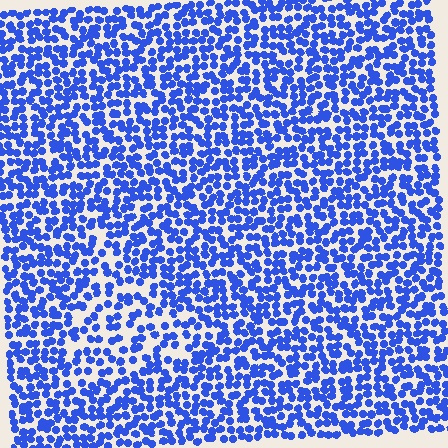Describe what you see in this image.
The image contains small blue elements arranged at two different densities. A triangle-shaped region is visible where the elements are less densely packed than the surrounding area.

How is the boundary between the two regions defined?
The boundary is defined by a change in element density (approximately 1.6x ratio). All elements are the same color, size, and shape.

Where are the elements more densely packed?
The elements are more densely packed outside the triangle boundary.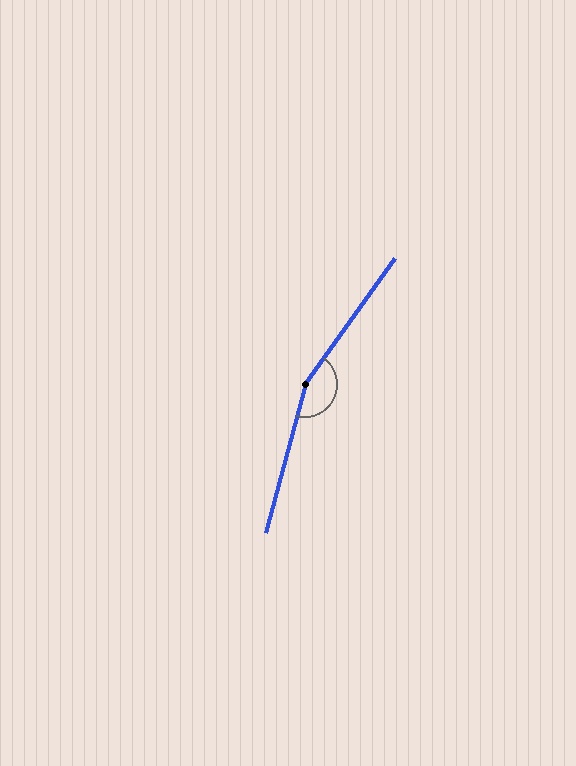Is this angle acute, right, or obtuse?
It is obtuse.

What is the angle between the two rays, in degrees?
Approximately 159 degrees.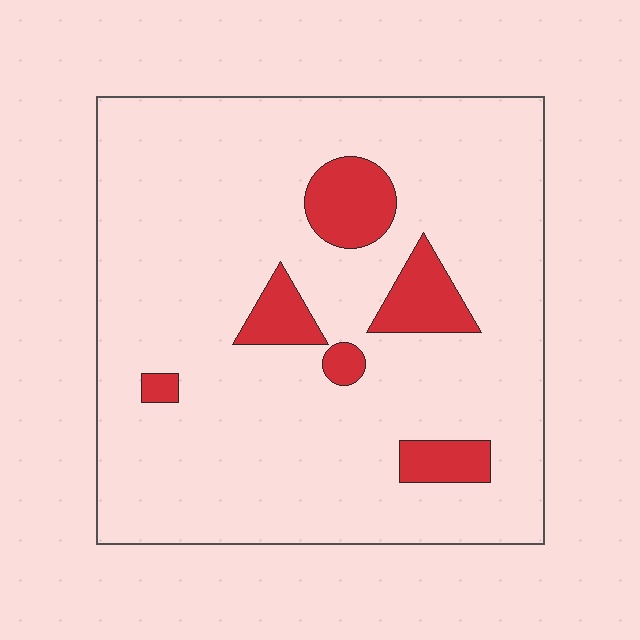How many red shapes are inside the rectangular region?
6.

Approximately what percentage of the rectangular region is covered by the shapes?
Approximately 10%.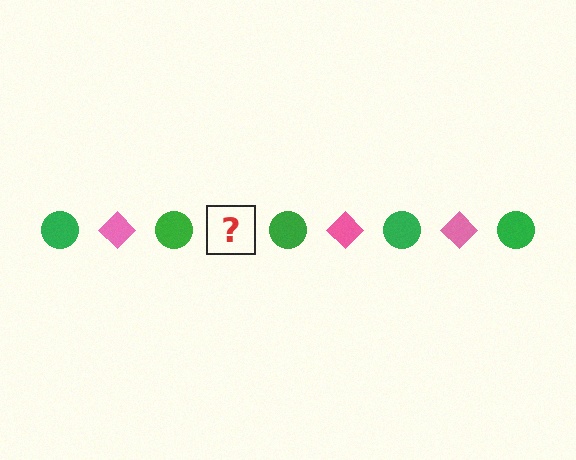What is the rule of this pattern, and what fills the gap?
The rule is that the pattern alternates between green circle and pink diamond. The gap should be filled with a pink diamond.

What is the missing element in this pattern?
The missing element is a pink diamond.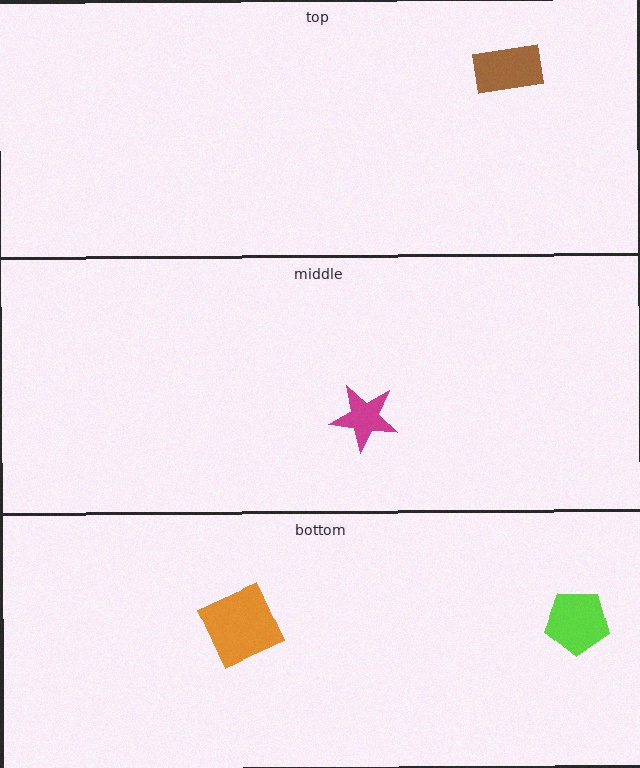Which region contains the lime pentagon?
The bottom region.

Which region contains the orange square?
The bottom region.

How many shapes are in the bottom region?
2.